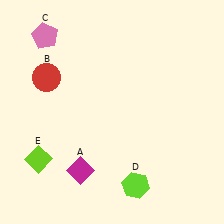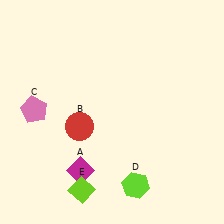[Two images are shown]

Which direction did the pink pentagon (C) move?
The pink pentagon (C) moved down.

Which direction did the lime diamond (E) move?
The lime diamond (E) moved right.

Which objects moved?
The objects that moved are: the red circle (B), the pink pentagon (C), the lime diamond (E).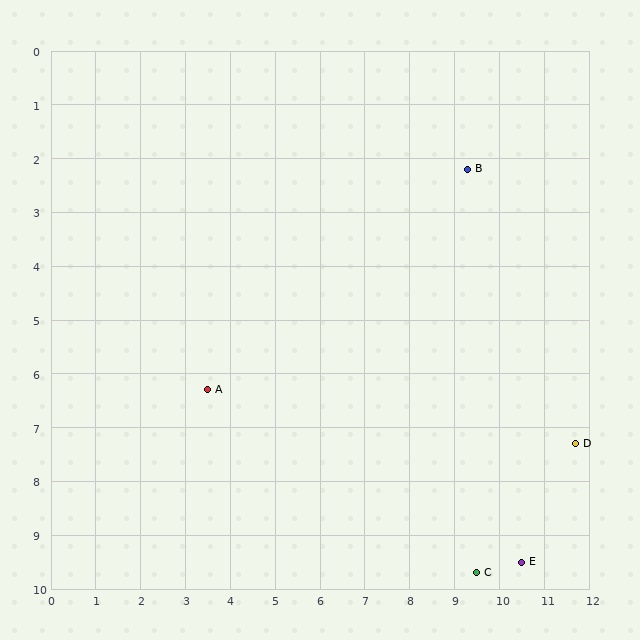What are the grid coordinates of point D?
Point D is at approximately (11.7, 7.3).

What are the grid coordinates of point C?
Point C is at approximately (9.5, 9.7).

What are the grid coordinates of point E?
Point E is at approximately (10.5, 9.5).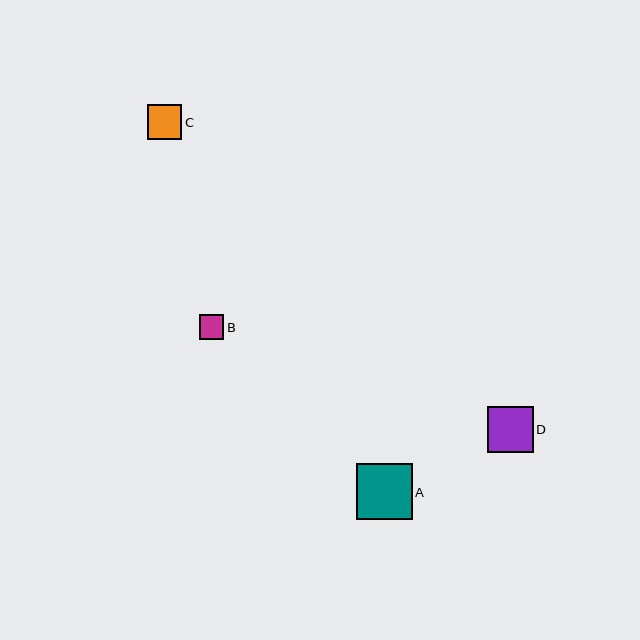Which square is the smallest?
Square B is the smallest with a size of approximately 24 pixels.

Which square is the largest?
Square A is the largest with a size of approximately 56 pixels.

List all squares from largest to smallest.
From largest to smallest: A, D, C, B.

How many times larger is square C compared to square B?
Square C is approximately 1.4 times the size of square B.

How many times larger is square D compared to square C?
Square D is approximately 1.3 times the size of square C.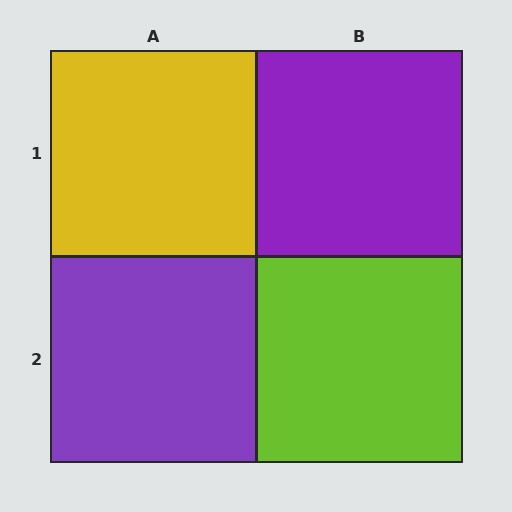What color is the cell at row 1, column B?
Purple.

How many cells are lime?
1 cell is lime.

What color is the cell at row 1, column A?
Yellow.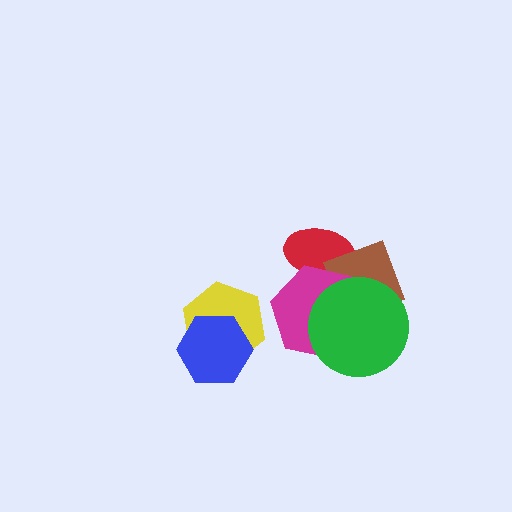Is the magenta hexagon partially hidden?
Yes, it is partially covered by another shape.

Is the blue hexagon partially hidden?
No, no other shape covers it.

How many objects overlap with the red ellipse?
2 objects overlap with the red ellipse.